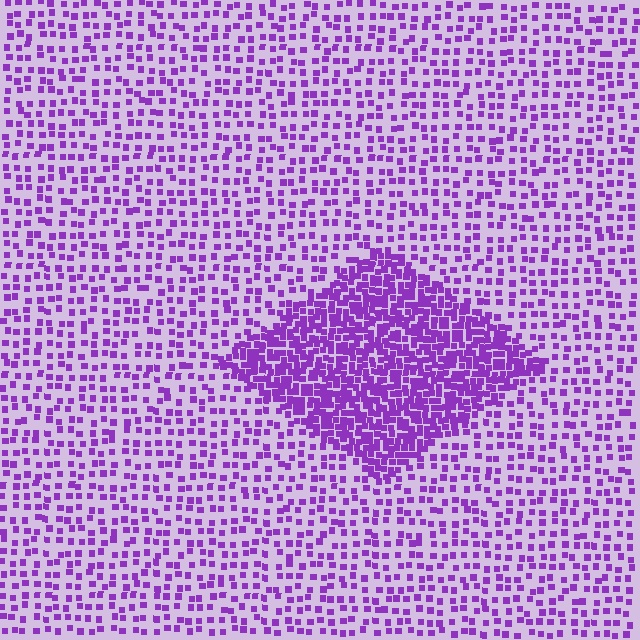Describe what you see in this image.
The image contains small purple elements arranged at two different densities. A diamond-shaped region is visible where the elements are more densely packed than the surrounding area.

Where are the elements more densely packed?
The elements are more densely packed inside the diamond boundary.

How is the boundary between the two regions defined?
The boundary is defined by a change in element density (approximately 2.6x ratio). All elements are the same color, size, and shape.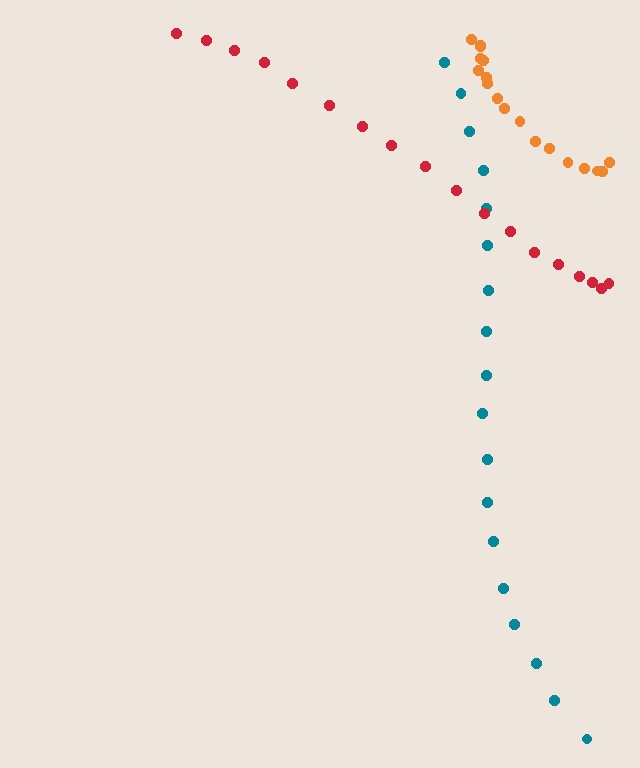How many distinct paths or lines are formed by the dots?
There are 3 distinct paths.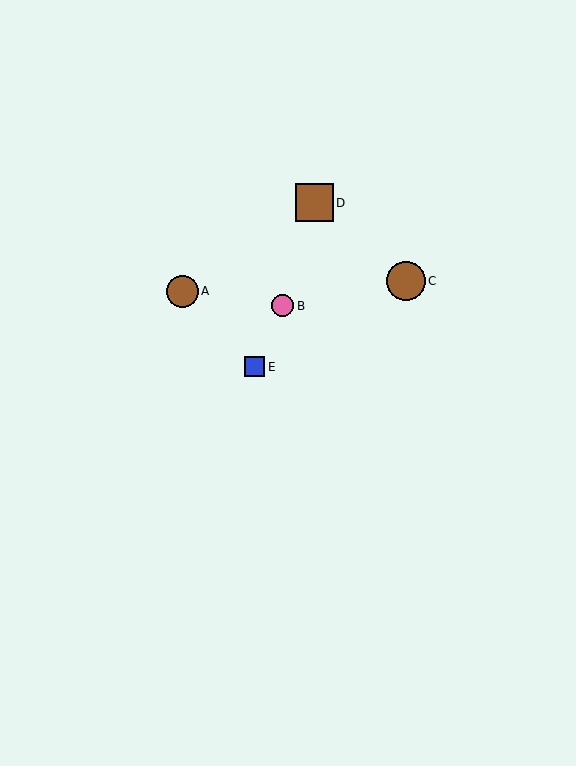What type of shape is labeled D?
Shape D is a brown square.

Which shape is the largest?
The brown circle (labeled C) is the largest.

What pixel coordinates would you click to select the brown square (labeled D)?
Click at (315, 203) to select the brown square D.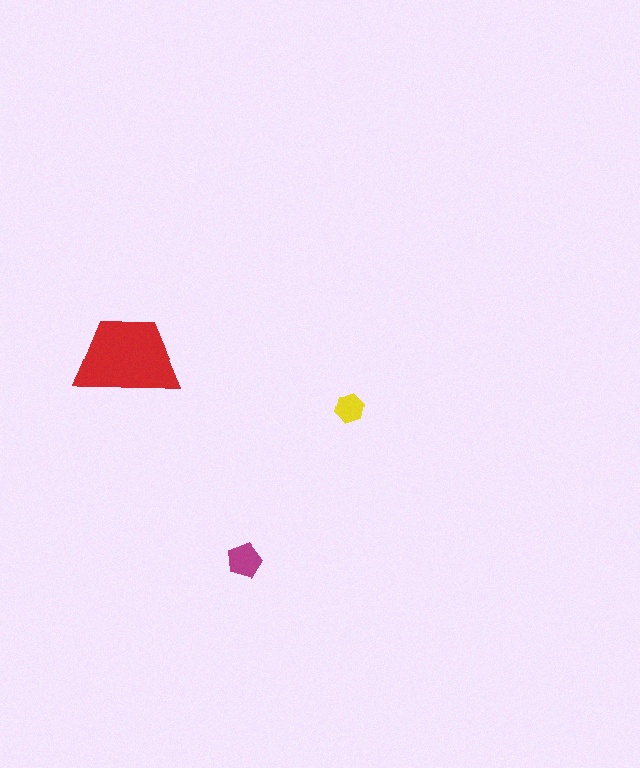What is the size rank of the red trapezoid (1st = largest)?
1st.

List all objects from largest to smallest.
The red trapezoid, the magenta pentagon, the yellow hexagon.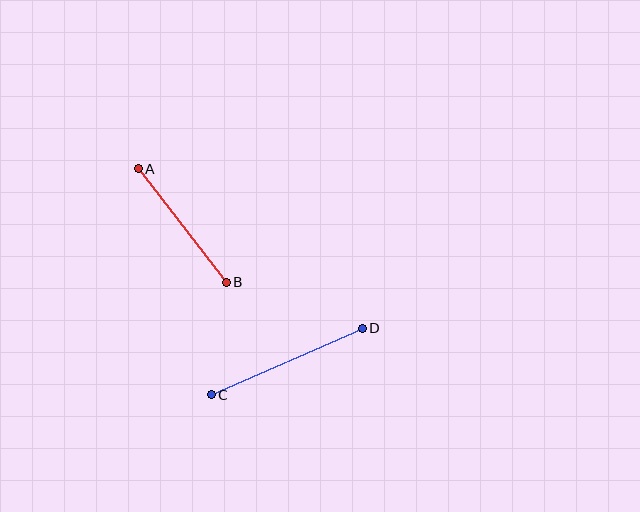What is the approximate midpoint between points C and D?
The midpoint is at approximately (287, 361) pixels.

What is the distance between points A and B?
The distance is approximately 144 pixels.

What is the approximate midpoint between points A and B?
The midpoint is at approximately (182, 225) pixels.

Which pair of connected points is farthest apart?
Points C and D are farthest apart.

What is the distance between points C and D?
The distance is approximately 165 pixels.